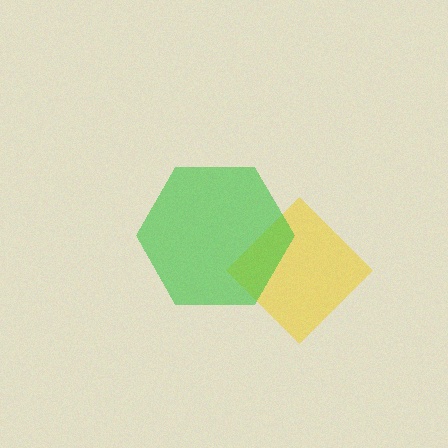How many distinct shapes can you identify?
There are 2 distinct shapes: a yellow diamond, a green hexagon.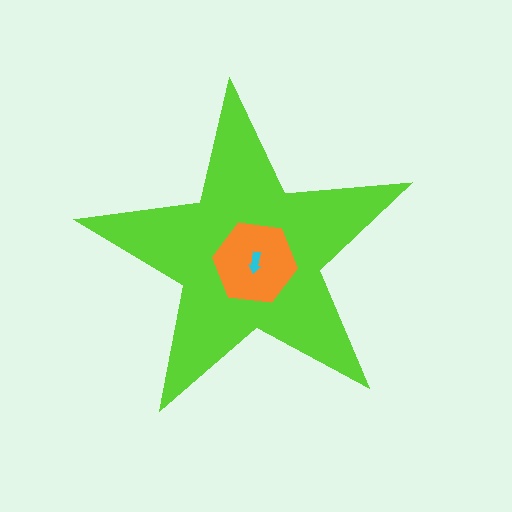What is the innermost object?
The cyan arrow.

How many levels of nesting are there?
3.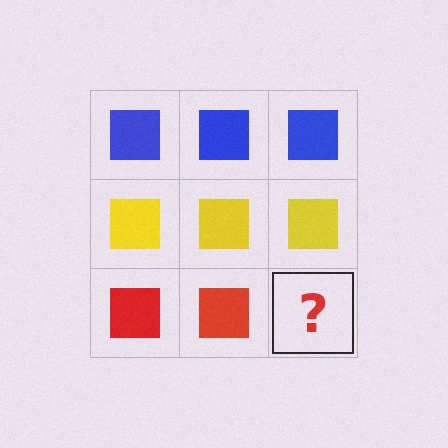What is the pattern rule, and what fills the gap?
The rule is that each row has a consistent color. The gap should be filled with a red square.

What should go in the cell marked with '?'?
The missing cell should contain a red square.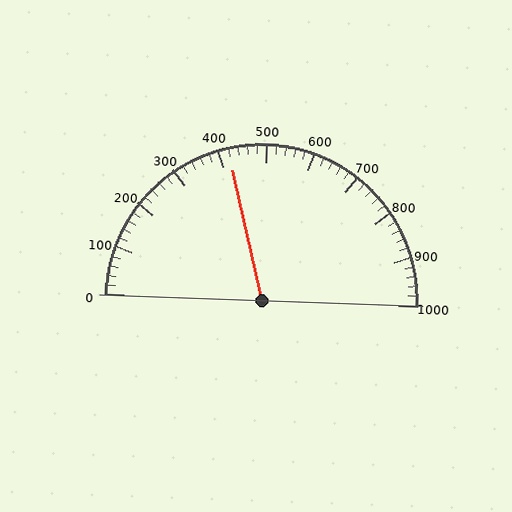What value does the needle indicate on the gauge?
The needle indicates approximately 420.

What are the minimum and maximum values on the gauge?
The gauge ranges from 0 to 1000.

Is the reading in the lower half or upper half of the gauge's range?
The reading is in the lower half of the range (0 to 1000).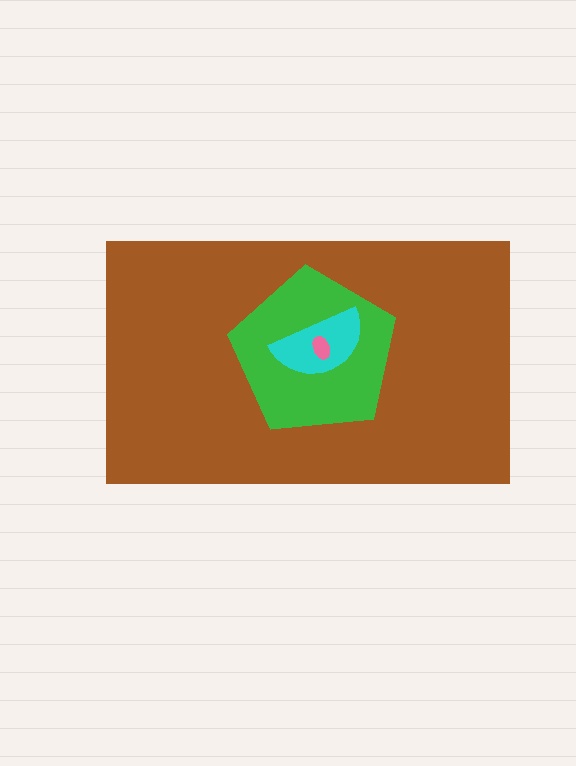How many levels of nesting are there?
4.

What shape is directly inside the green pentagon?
The cyan semicircle.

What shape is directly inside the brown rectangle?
The green pentagon.